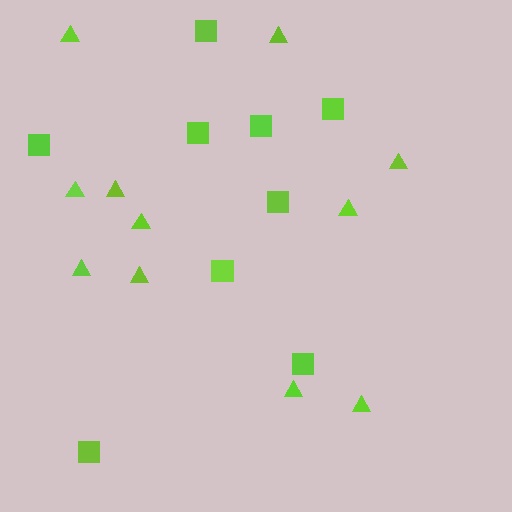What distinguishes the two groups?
There are 2 groups: one group of squares (9) and one group of triangles (11).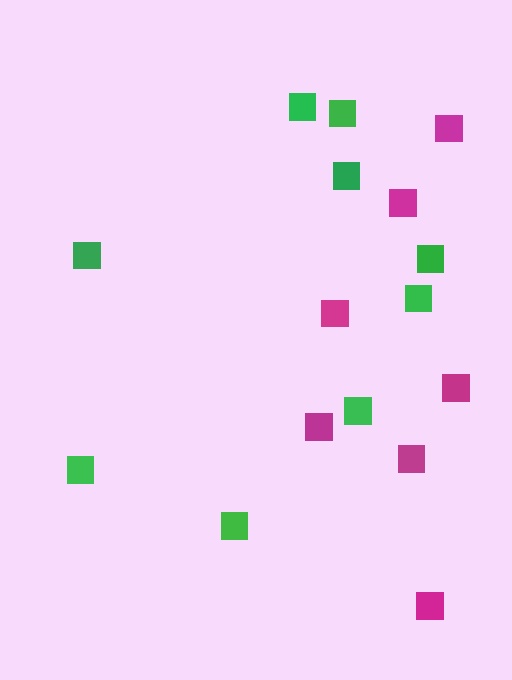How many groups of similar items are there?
There are 2 groups: one group of green squares (9) and one group of magenta squares (7).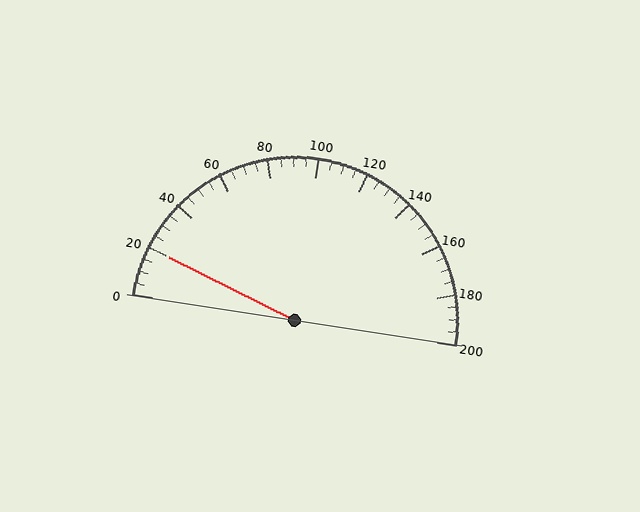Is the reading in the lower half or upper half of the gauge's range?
The reading is in the lower half of the range (0 to 200).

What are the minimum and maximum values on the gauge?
The gauge ranges from 0 to 200.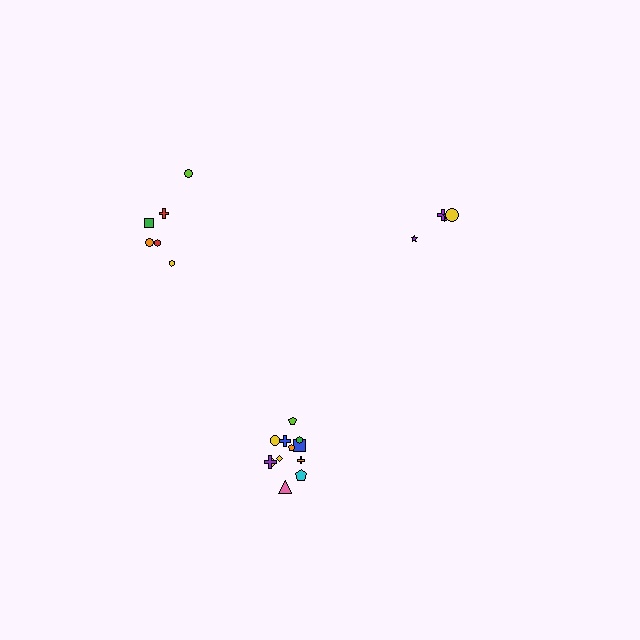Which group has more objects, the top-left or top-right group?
The top-left group.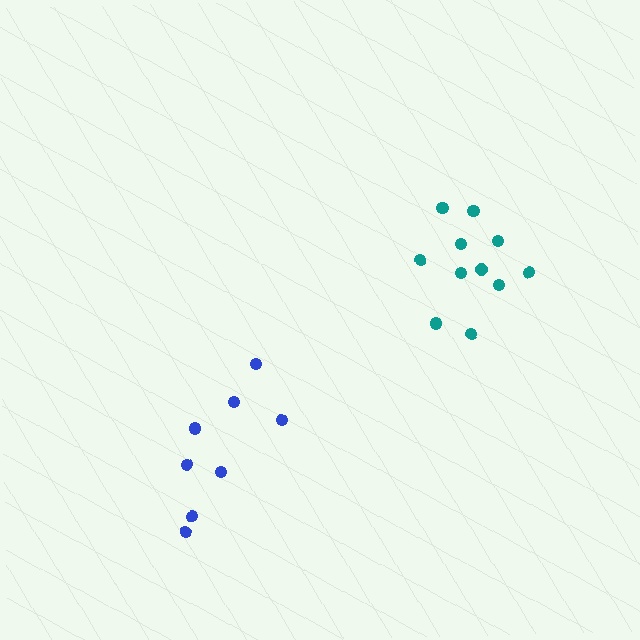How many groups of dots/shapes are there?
There are 2 groups.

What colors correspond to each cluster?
The clusters are colored: teal, blue.